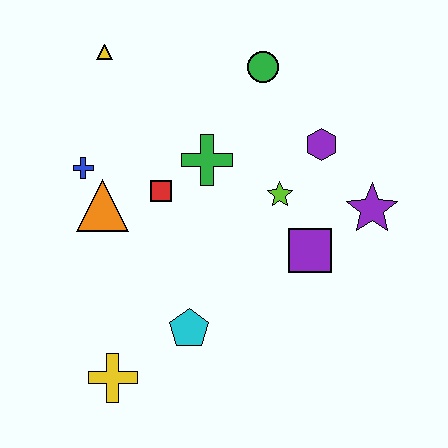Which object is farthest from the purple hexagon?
The yellow cross is farthest from the purple hexagon.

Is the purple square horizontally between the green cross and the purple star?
Yes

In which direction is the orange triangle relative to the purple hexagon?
The orange triangle is to the left of the purple hexagon.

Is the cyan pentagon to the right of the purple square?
No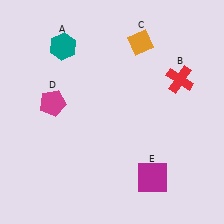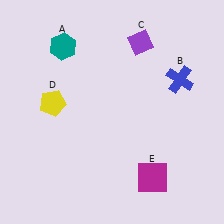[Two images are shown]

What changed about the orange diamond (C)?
In Image 1, C is orange. In Image 2, it changed to purple.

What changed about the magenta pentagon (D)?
In Image 1, D is magenta. In Image 2, it changed to yellow.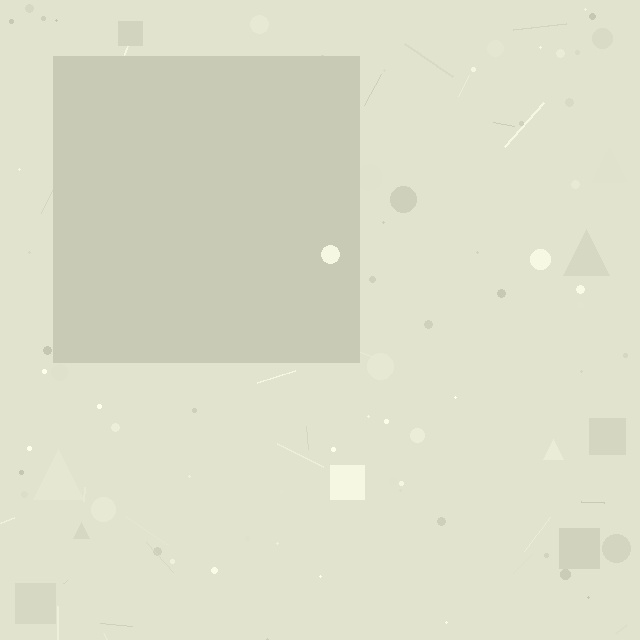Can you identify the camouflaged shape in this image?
The camouflaged shape is a square.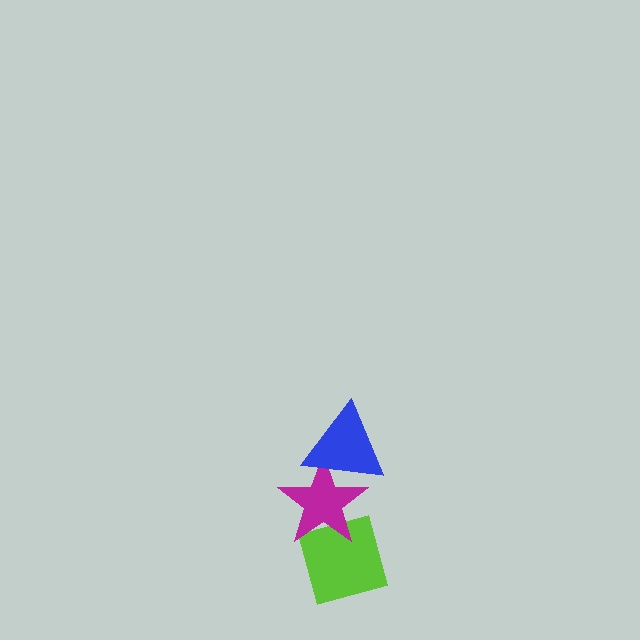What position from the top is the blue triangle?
The blue triangle is 1st from the top.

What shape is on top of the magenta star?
The blue triangle is on top of the magenta star.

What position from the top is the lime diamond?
The lime diamond is 3rd from the top.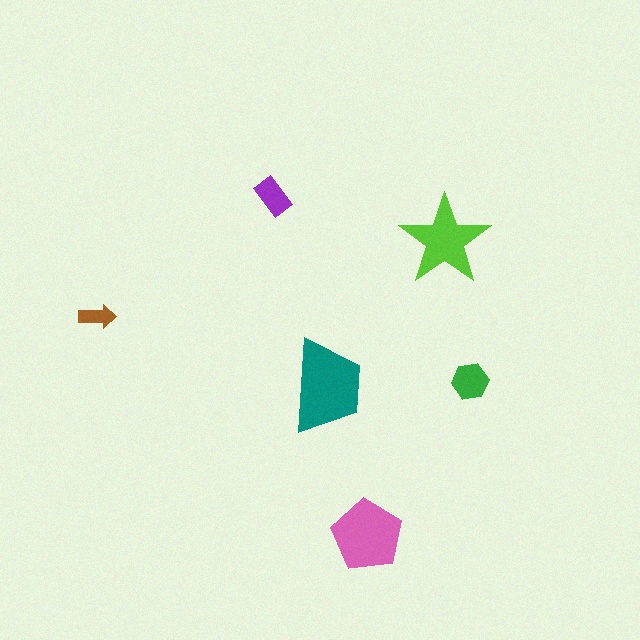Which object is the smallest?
The brown arrow.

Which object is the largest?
The teal trapezoid.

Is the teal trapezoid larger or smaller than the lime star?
Larger.